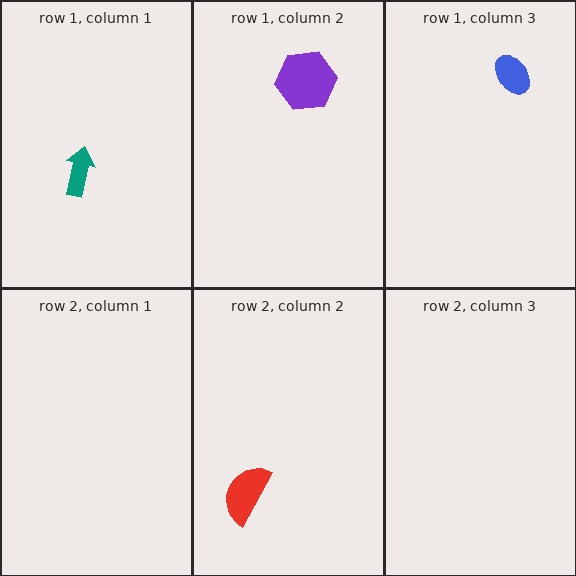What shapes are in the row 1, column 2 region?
The purple hexagon.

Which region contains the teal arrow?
The row 1, column 1 region.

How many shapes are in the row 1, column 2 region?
1.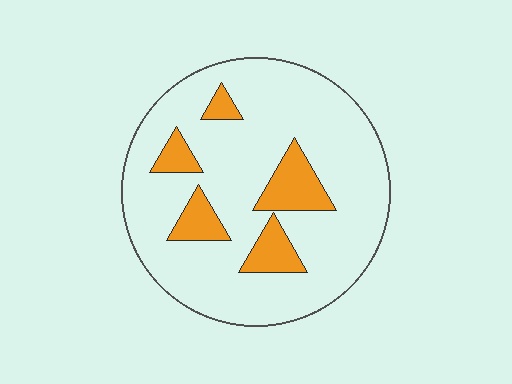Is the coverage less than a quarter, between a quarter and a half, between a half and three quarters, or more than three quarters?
Less than a quarter.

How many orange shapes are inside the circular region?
5.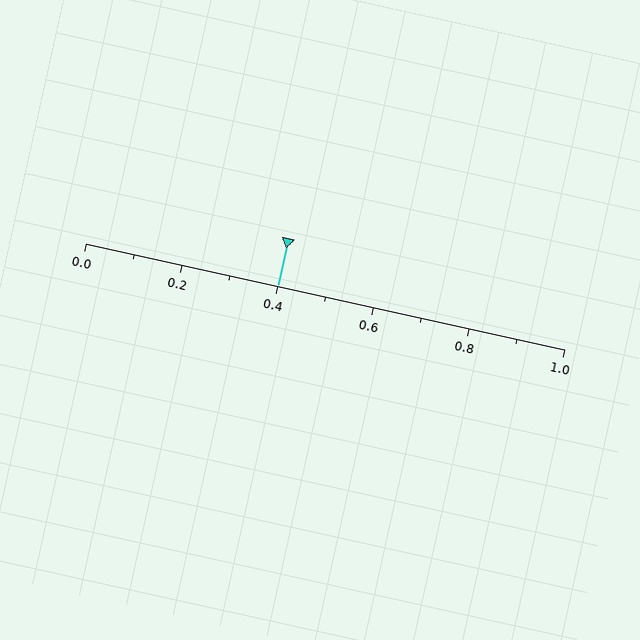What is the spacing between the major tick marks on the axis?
The major ticks are spaced 0.2 apart.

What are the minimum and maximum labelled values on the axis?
The axis runs from 0.0 to 1.0.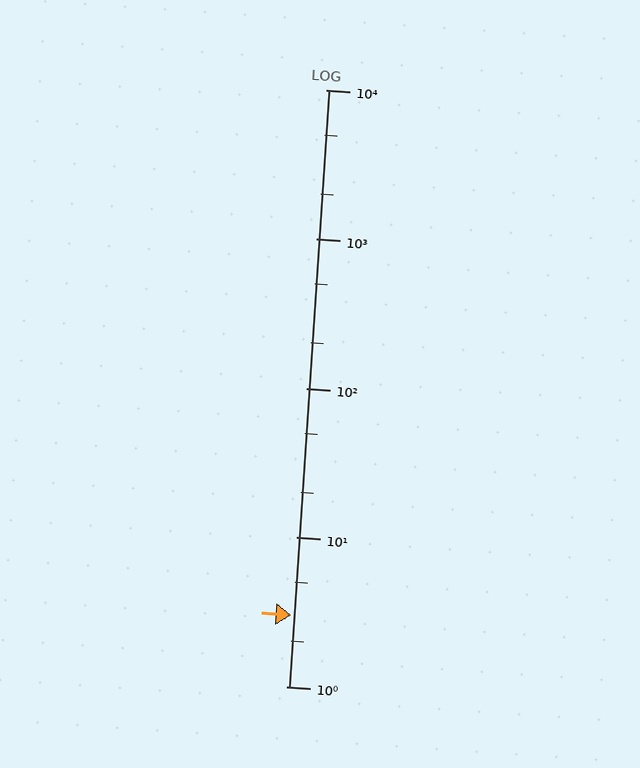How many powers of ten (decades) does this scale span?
The scale spans 4 decades, from 1 to 10000.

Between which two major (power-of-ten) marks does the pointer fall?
The pointer is between 1 and 10.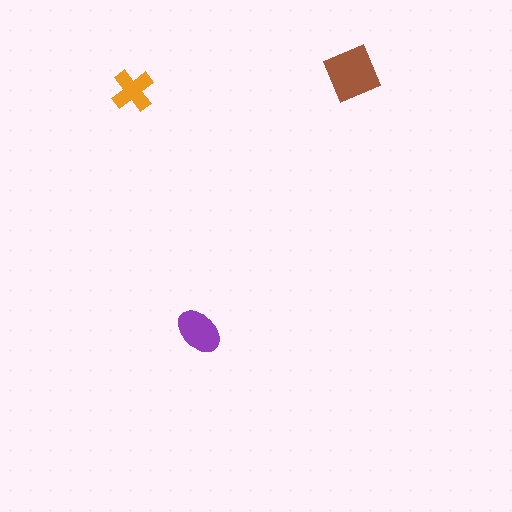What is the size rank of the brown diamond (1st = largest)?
1st.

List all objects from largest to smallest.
The brown diamond, the purple ellipse, the orange cross.